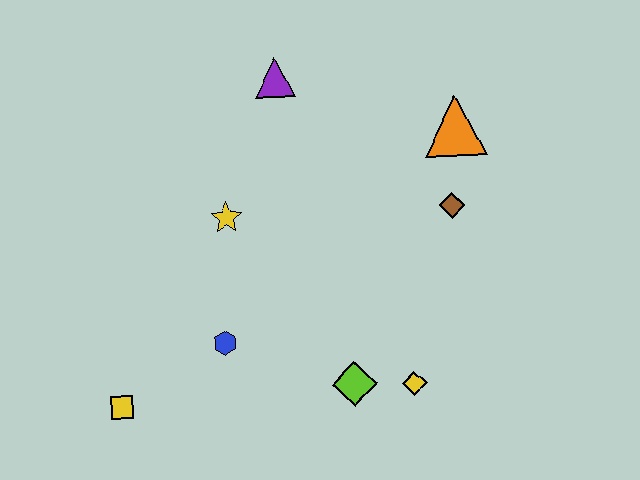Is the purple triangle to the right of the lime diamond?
No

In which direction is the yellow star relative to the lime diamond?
The yellow star is above the lime diamond.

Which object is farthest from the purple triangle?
The yellow square is farthest from the purple triangle.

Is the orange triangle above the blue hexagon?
Yes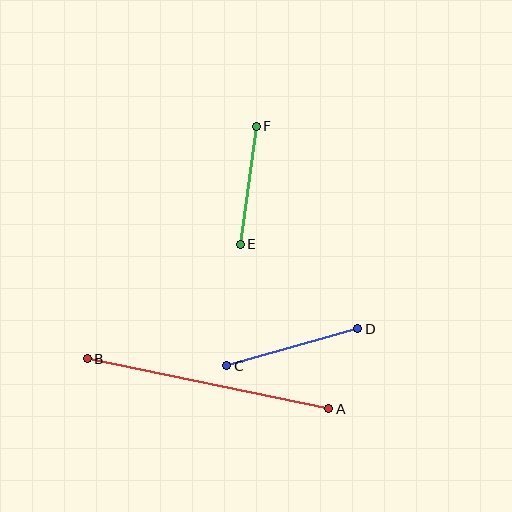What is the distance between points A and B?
The distance is approximately 247 pixels.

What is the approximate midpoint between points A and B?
The midpoint is at approximately (208, 384) pixels.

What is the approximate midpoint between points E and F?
The midpoint is at approximately (248, 185) pixels.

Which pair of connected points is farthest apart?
Points A and B are farthest apart.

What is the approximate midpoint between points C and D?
The midpoint is at approximately (292, 347) pixels.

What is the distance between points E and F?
The distance is approximately 119 pixels.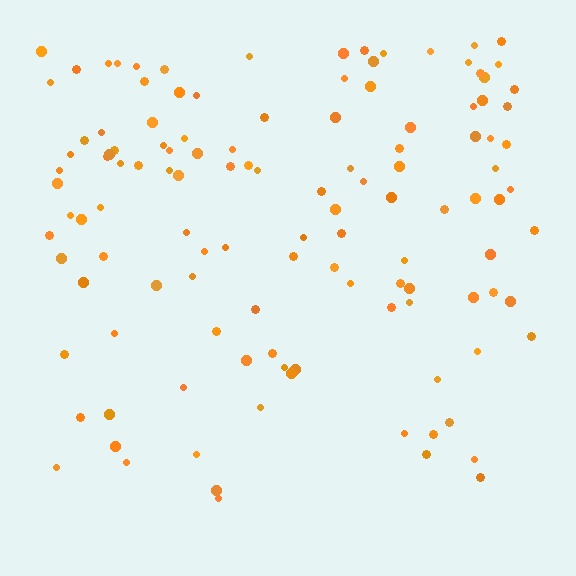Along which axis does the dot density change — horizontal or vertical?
Vertical.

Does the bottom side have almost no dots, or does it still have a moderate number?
Still a moderate number, just noticeably fewer than the top.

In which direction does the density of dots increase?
From bottom to top, with the top side densest.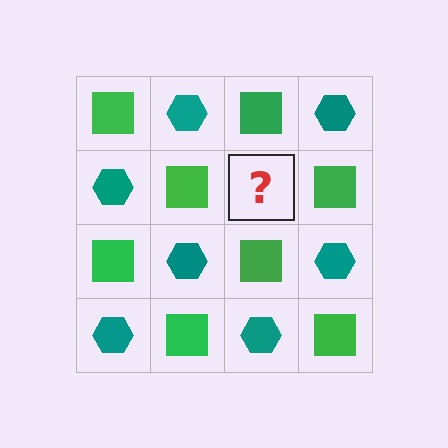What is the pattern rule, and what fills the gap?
The rule is that it alternates green square and teal hexagon in a checkerboard pattern. The gap should be filled with a teal hexagon.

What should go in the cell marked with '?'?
The missing cell should contain a teal hexagon.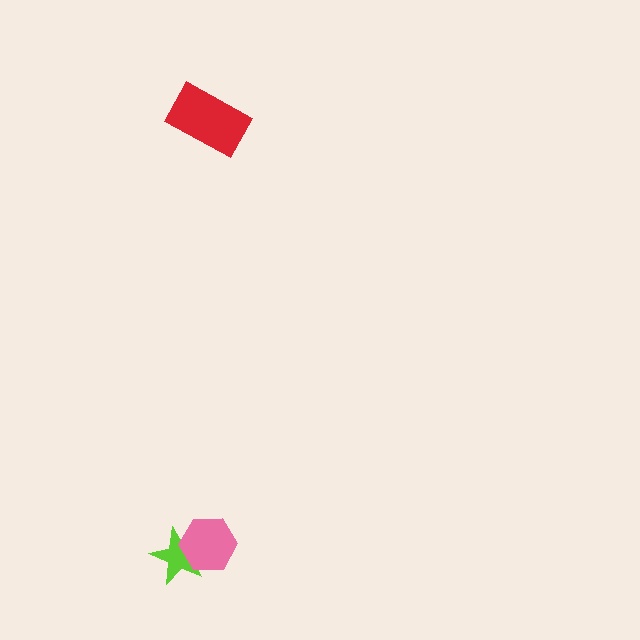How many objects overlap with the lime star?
1 object overlaps with the lime star.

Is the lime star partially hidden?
Yes, it is partially covered by another shape.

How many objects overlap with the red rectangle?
0 objects overlap with the red rectangle.